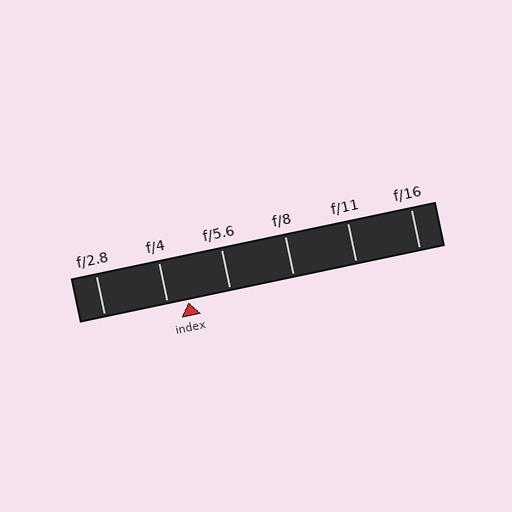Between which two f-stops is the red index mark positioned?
The index mark is between f/4 and f/5.6.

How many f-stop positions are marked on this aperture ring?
There are 6 f-stop positions marked.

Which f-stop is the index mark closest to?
The index mark is closest to f/4.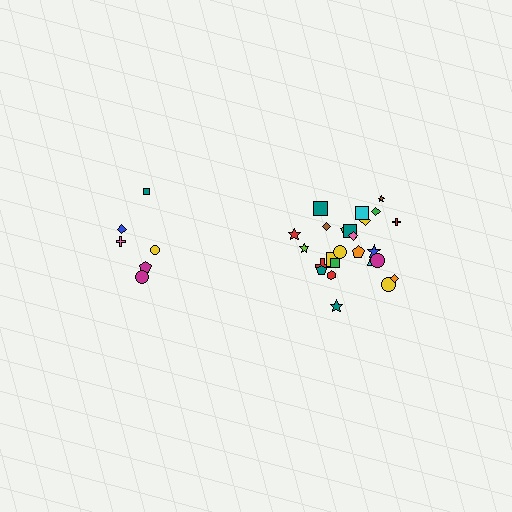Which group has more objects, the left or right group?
The right group.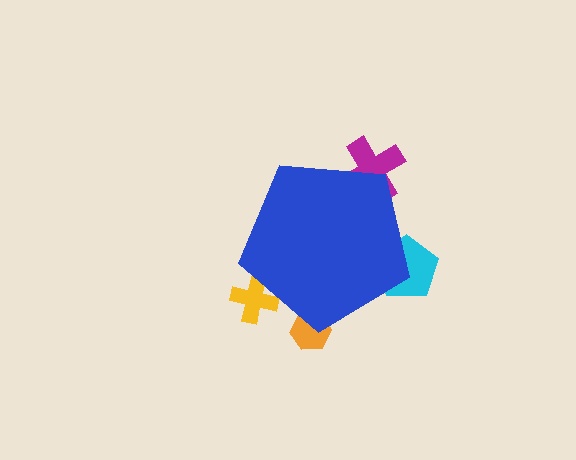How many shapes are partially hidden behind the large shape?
4 shapes are partially hidden.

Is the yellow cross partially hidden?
Yes, the yellow cross is partially hidden behind the blue pentagon.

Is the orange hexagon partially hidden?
Yes, the orange hexagon is partially hidden behind the blue pentagon.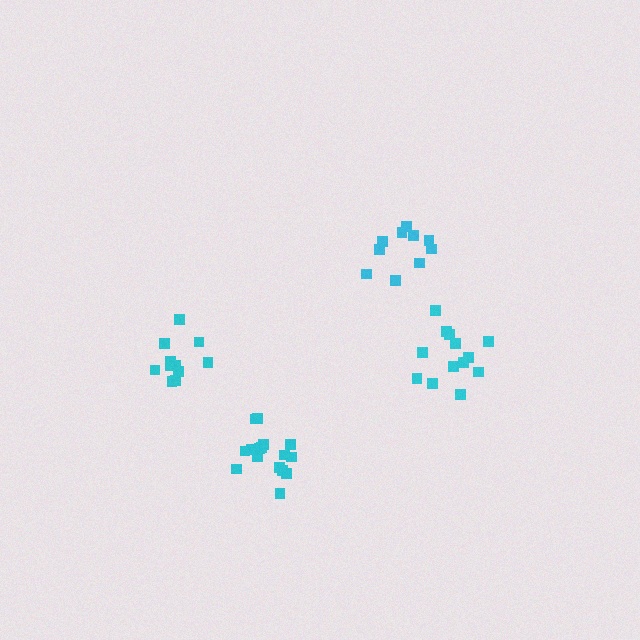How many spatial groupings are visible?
There are 4 spatial groupings.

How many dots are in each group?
Group 1: 16 dots, Group 2: 13 dots, Group 3: 11 dots, Group 4: 10 dots (50 total).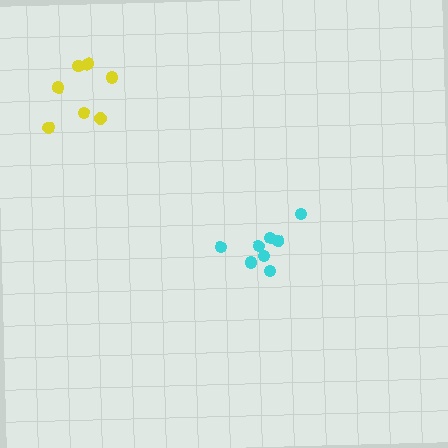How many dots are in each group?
Group 1: 7 dots, Group 2: 8 dots (15 total).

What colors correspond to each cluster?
The clusters are colored: yellow, cyan.